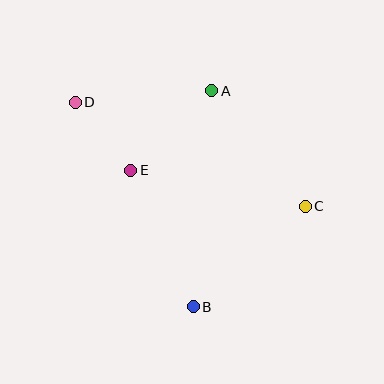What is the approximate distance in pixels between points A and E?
The distance between A and E is approximately 114 pixels.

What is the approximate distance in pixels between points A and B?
The distance between A and B is approximately 217 pixels.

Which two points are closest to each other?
Points D and E are closest to each other.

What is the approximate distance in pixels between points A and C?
The distance between A and C is approximately 149 pixels.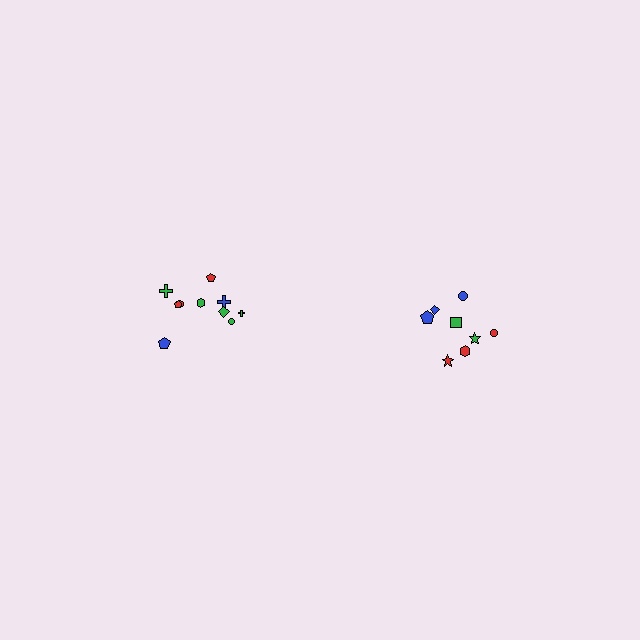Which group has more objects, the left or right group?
The left group.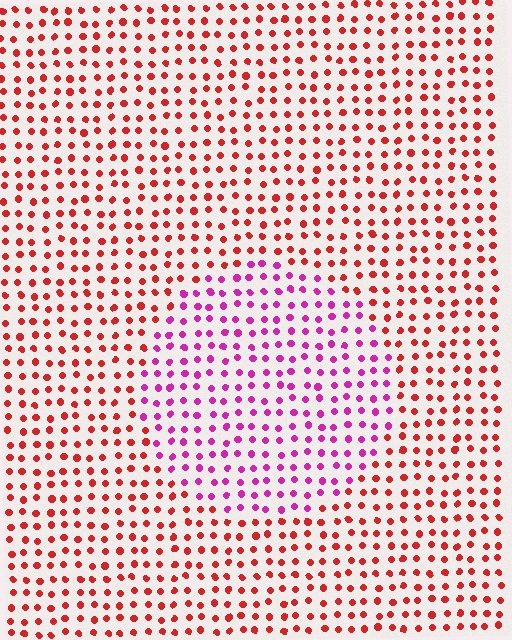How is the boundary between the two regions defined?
The boundary is defined purely by a slight shift in hue (about 46 degrees). Spacing, size, and orientation are identical on both sides.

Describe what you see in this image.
The image is filled with small red elements in a uniform arrangement. A circle-shaped region is visible where the elements are tinted to a slightly different hue, forming a subtle color boundary.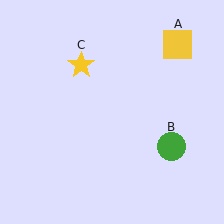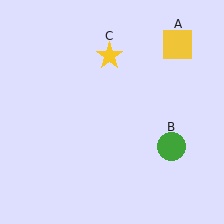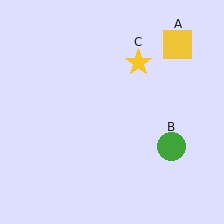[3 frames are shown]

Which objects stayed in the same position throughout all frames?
Yellow square (object A) and green circle (object B) remained stationary.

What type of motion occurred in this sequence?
The yellow star (object C) rotated clockwise around the center of the scene.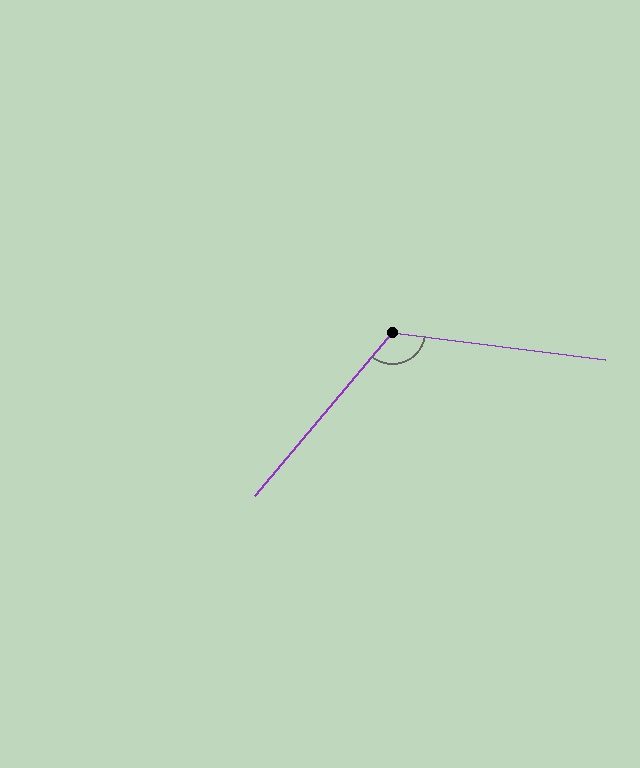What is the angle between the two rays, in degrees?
Approximately 123 degrees.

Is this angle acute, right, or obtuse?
It is obtuse.